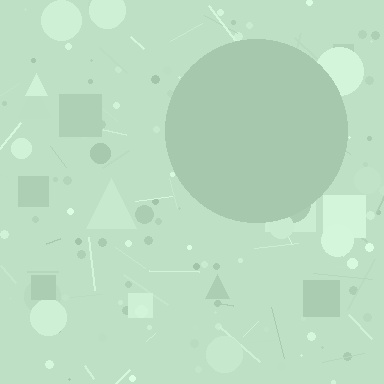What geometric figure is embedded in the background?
A circle is embedded in the background.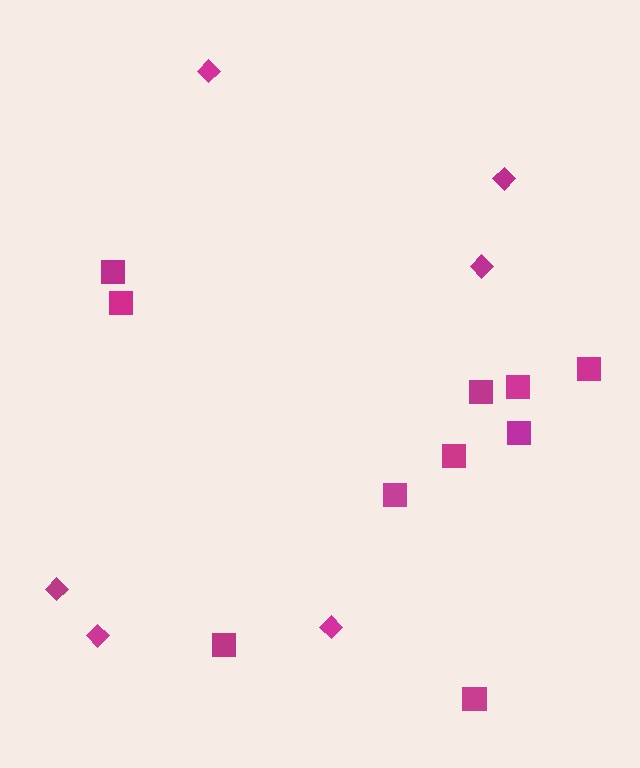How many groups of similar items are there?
There are 2 groups: one group of diamonds (6) and one group of squares (10).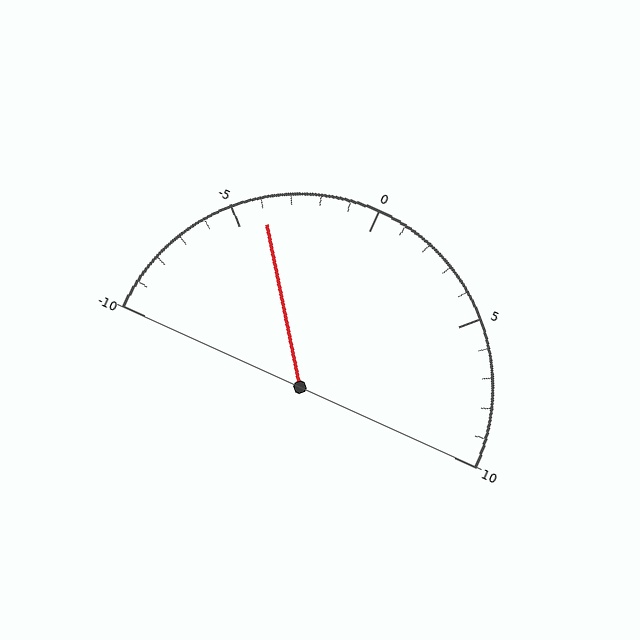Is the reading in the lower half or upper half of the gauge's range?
The reading is in the lower half of the range (-10 to 10).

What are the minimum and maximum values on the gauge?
The gauge ranges from -10 to 10.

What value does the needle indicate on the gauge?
The needle indicates approximately -4.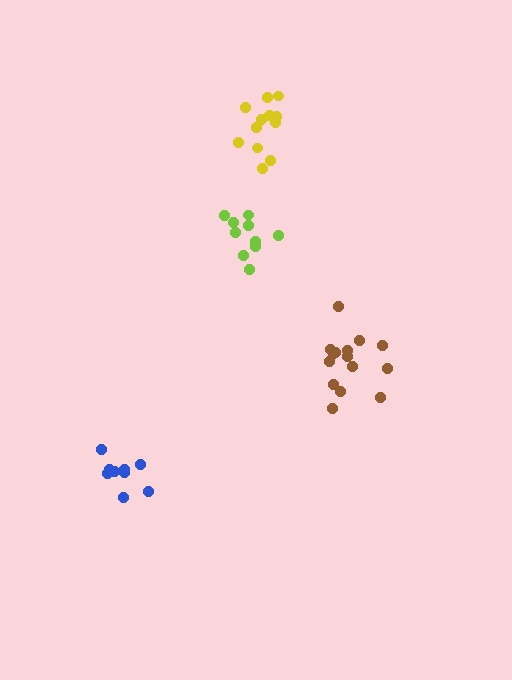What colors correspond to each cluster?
The clusters are colored: blue, brown, yellow, lime.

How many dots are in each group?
Group 1: 9 dots, Group 2: 15 dots, Group 3: 12 dots, Group 4: 10 dots (46 total).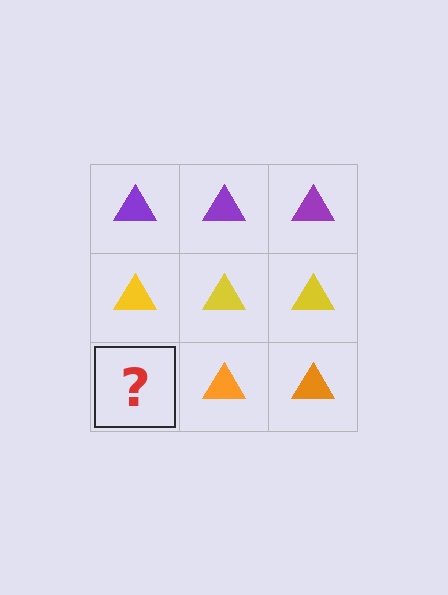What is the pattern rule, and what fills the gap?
The rule is that each row has a consistent color. The gap should be filled with an orange triangle.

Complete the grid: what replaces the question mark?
The question mark should be replaced with an orange triangle.